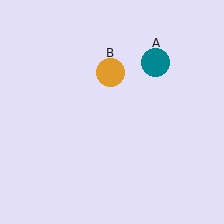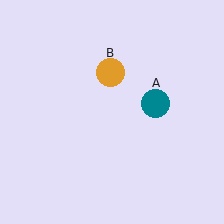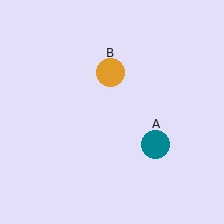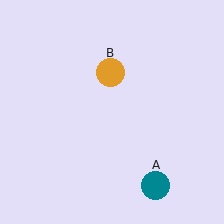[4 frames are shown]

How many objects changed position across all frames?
1 object changed position: teal circle (object A).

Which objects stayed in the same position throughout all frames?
Orange circle (object B) remained stationary.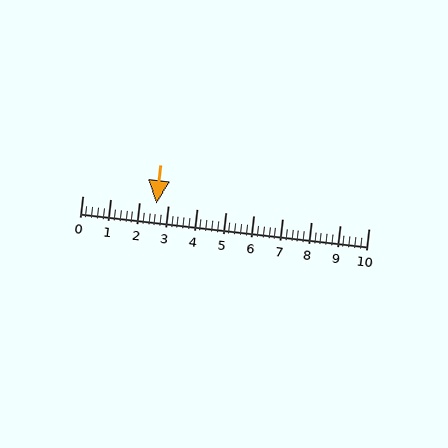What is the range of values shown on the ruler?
The ruler shows values from 0 to 10.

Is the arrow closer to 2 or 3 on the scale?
The arrow is closer to 3.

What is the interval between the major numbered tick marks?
The major tick marks are spaced 1 units apart.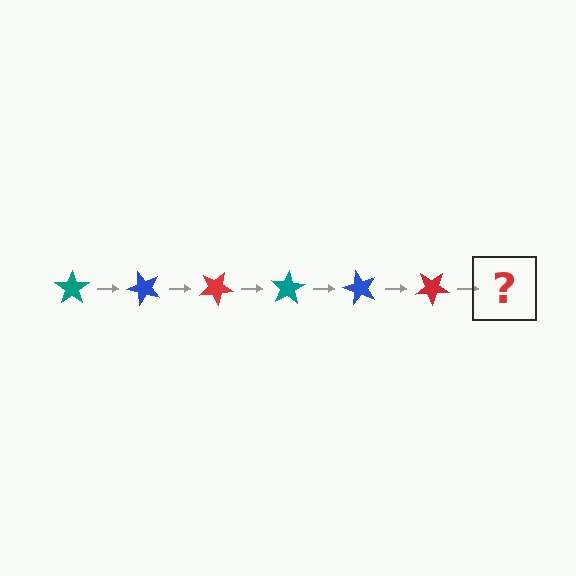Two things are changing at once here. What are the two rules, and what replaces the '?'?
The two rules are that it rotates 50 degrees each step and the color cycles through teal, blue, and red. The '?' should be a teal star, rotated 300 degrees from the start.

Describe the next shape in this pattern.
It should be a teal star, rotated 300 degrees from the start.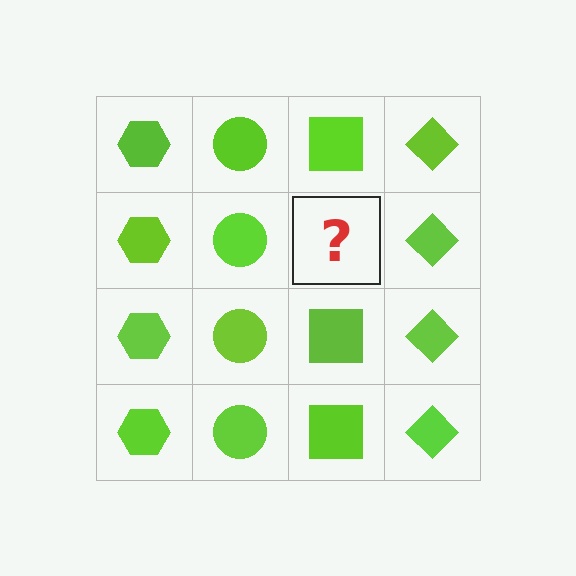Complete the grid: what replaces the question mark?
The question mark should be replaced with a lime square.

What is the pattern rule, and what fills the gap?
The rule is that each column has a consistent shape. The gap should be filled with a lime square.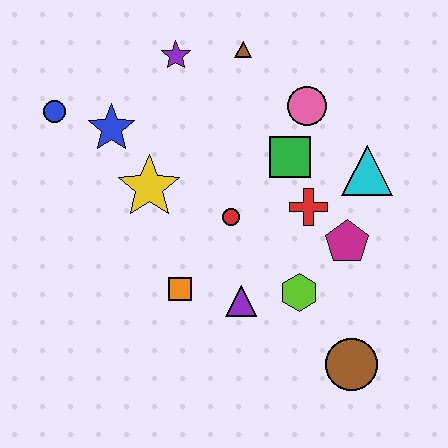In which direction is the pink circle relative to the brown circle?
The pink circle is above the brown circle.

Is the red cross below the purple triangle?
No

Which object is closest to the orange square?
The purple triangle is closest to the orange square.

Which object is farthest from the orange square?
The brown triangle is farthest from the orange square.